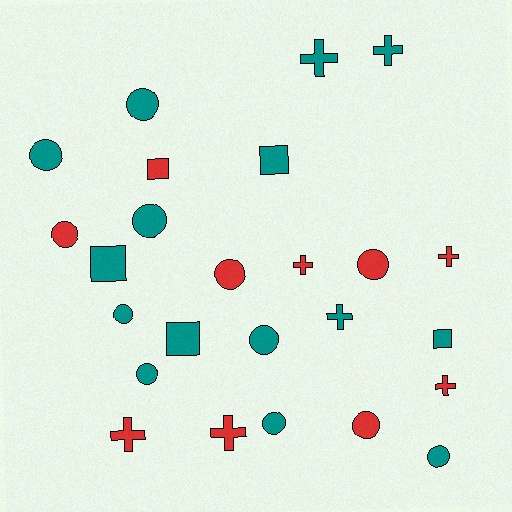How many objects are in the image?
There are 25 objects.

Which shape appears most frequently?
Circle, with 12 objects.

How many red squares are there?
There is 1 red square.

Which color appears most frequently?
Teal, with 15 objects.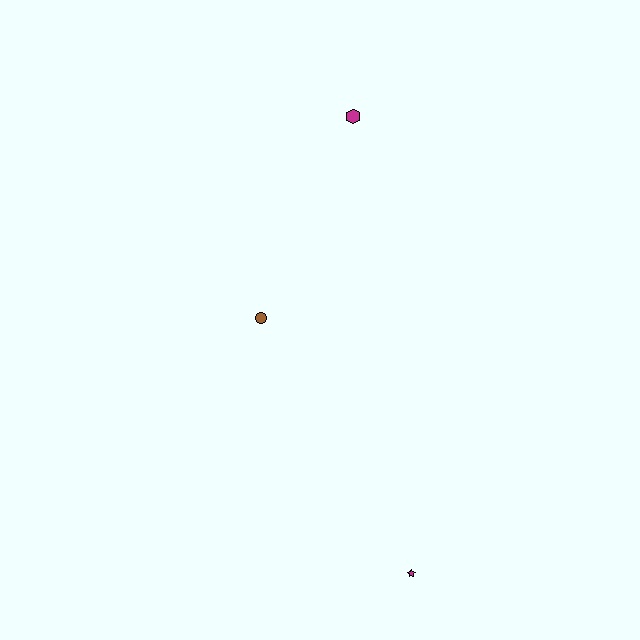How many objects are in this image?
There are 3 objects.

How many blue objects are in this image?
There are no blue objects.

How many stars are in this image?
There is 1 star.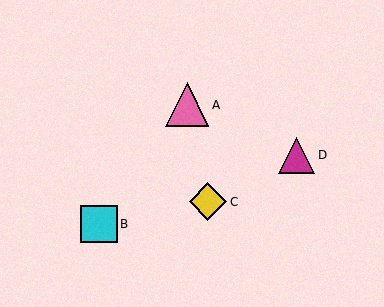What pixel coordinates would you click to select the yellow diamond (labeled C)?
Click at (208, 202) to select the yellow diamond C.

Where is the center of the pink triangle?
The center of the pink triangle is at (187, 105).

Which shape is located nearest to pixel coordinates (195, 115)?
The pink triangle (labeled A) at (187, 105) is nearest to that location.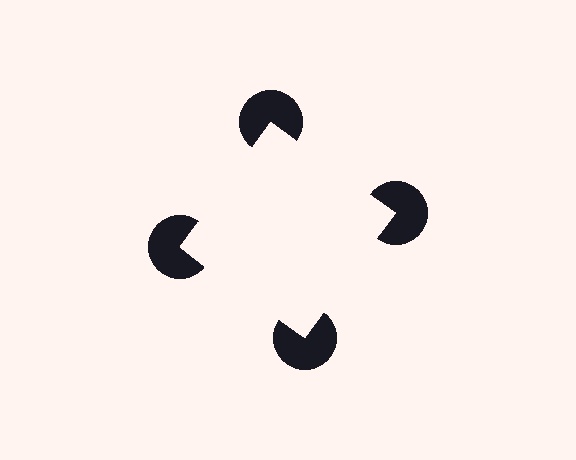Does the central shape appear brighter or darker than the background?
It typically appears slightly brighter than the background, even though no actual brightness change is drawn.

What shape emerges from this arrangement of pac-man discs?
An illusory square — its edges are inferred from the aligned wedge cuts in the pac-man discs, not physically drawn.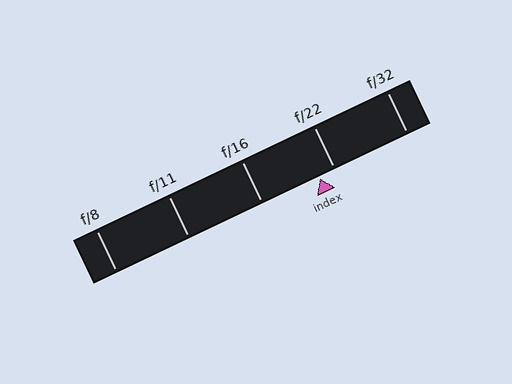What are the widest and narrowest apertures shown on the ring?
The widest aperture shown is f/8 and the narrowest is f/32.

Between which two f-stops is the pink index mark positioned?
The index mark is between f/16 and f/22.